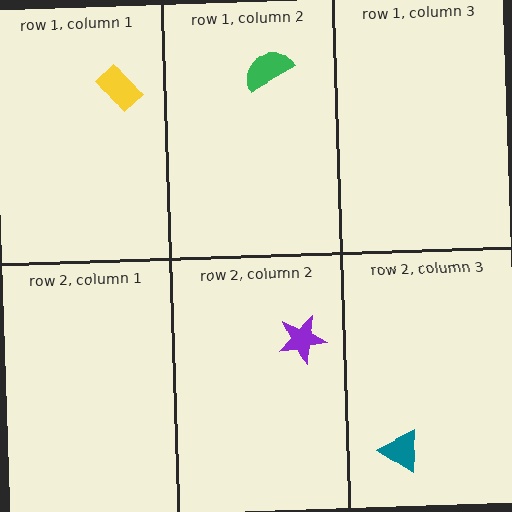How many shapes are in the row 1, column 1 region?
1.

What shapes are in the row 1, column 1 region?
The yellow rectangle.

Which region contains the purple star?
The row 2, column 2 region.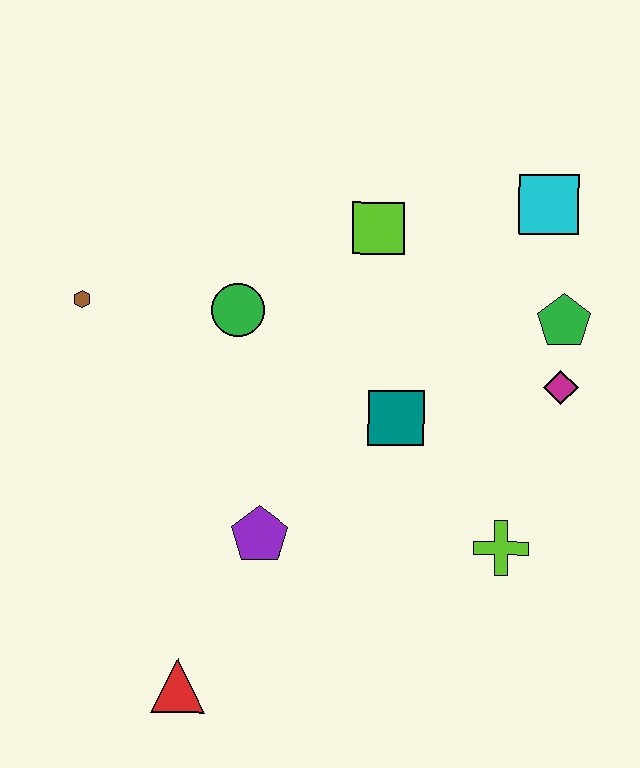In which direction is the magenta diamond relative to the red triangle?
The magenta diamond is to the right of the red triangle.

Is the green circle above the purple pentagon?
Yes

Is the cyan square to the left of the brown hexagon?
No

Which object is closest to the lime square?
The green circle is closest to the lime square.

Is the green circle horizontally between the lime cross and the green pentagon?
No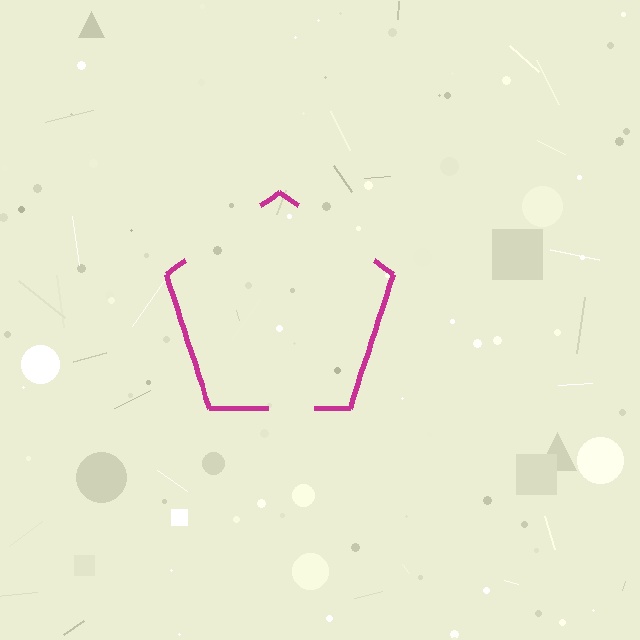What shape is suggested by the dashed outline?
The dashed outline suggests a pentagon.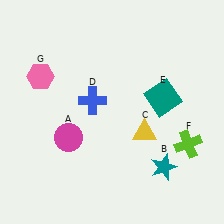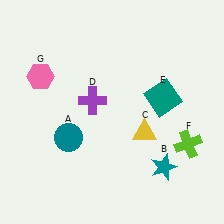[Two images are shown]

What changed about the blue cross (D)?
In Image 1, D is blue. In Image 2, it changed to purple.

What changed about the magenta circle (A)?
In Image 1, A is magenta. In Image 2, it changed to teal.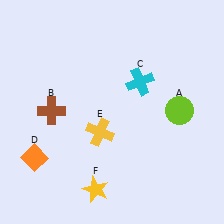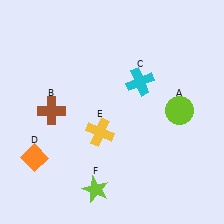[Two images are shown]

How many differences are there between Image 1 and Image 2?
There is 1 difference between the two images.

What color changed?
The star (F) changed from yellow in Image 1 to lime in Image 2.